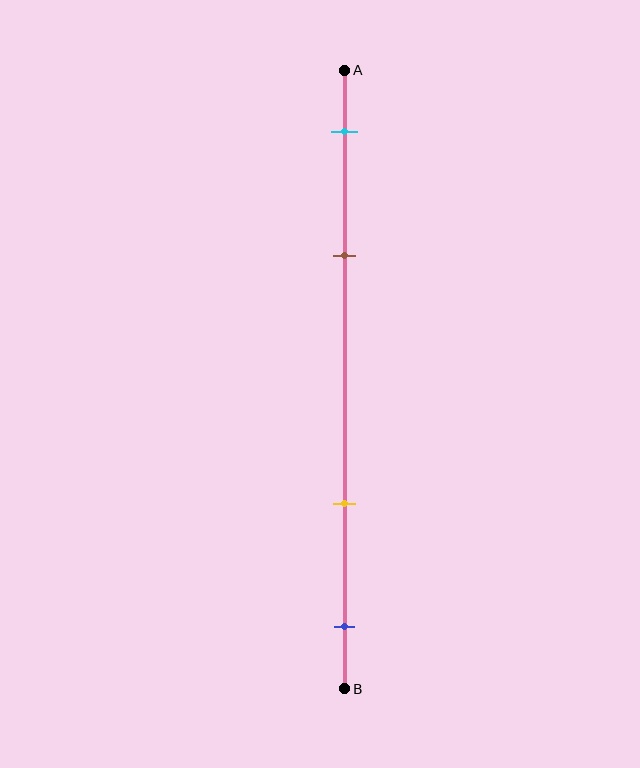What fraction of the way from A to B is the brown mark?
The brown mark is approximately 30% (0.3) of the way from A to B.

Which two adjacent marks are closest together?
The cyan and brown marks are the closest adjacent pair.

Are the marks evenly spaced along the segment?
No, the marks are not evenly spaced.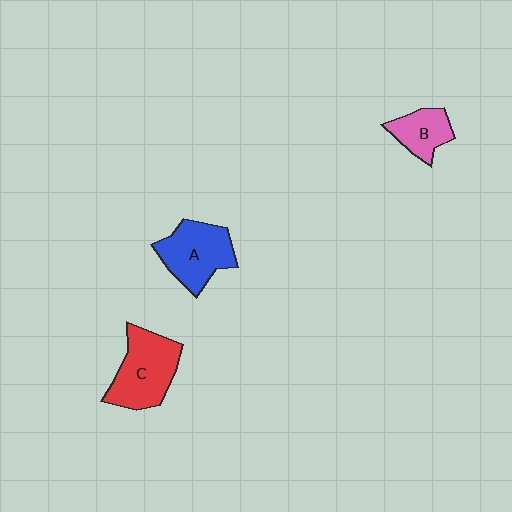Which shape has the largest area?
Shape C (red).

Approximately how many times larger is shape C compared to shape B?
Approximately 1.8 times.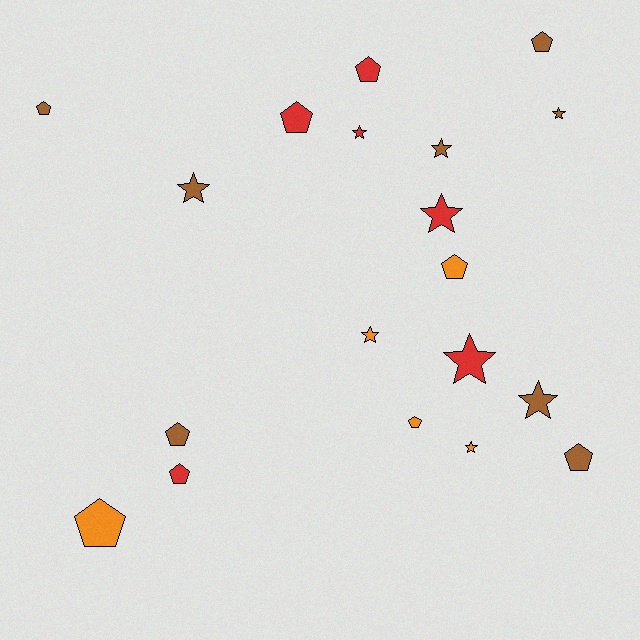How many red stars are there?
There are 3 red stars.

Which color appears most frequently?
Brown, with 8 objects.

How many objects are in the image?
There are 19 objects.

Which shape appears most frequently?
Pentagon, with 10 objects.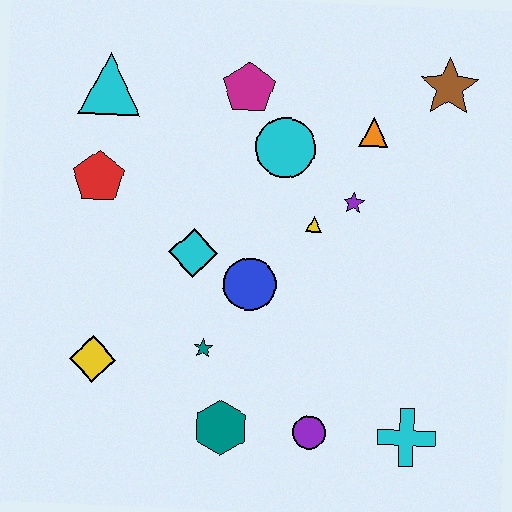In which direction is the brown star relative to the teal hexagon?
The brown star is above the teal hexagon.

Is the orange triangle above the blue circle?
Yes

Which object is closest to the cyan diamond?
The blue circle is closest to the cyan diamond.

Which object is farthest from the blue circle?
The brown star is farthest from the blue circle.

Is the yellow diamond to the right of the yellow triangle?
No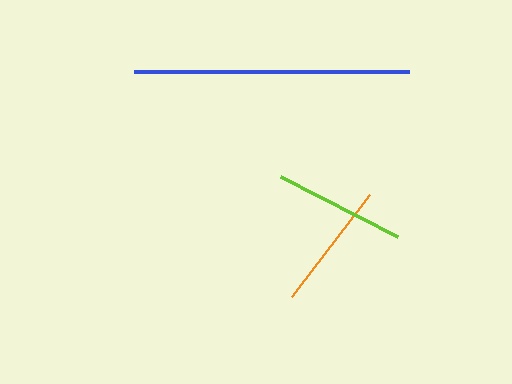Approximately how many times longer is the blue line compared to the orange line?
The blue line is approximately 2.1 times the length of the orange line.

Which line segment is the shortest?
The orange line is the shortest at approximately 129 pixels.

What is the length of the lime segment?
The lime segment is approximately 132 pixels long.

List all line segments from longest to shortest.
From longest to shortest: blue, lime, orange.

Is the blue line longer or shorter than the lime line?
The blue line is longer than the lime line.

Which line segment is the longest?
The blue line is the longest at approximately 275 pixels.